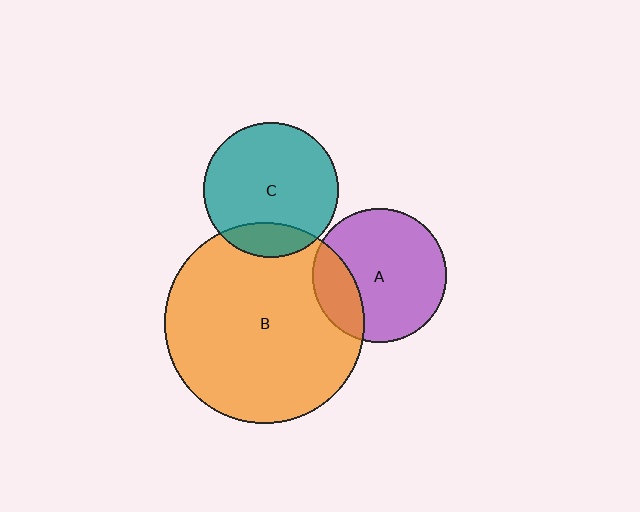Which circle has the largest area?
Circle B (orange).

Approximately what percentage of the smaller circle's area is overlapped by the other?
Approximately 15%.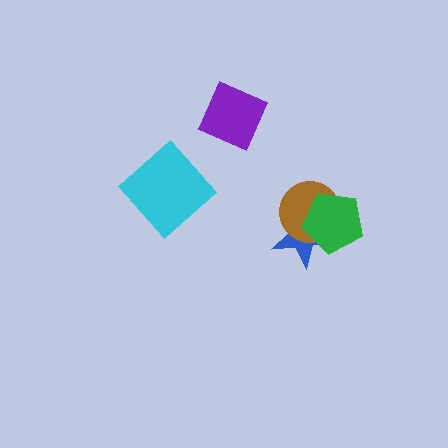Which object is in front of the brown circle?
The green pentagon is in front of the brown circle.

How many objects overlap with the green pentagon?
2 objects overlap with the green pentagon.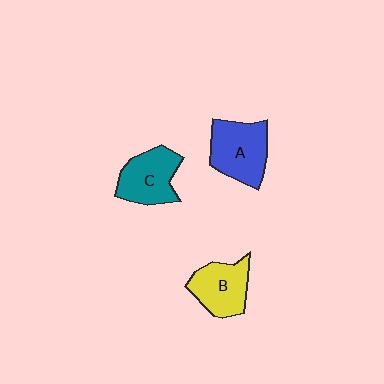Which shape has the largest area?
Shape A (blue).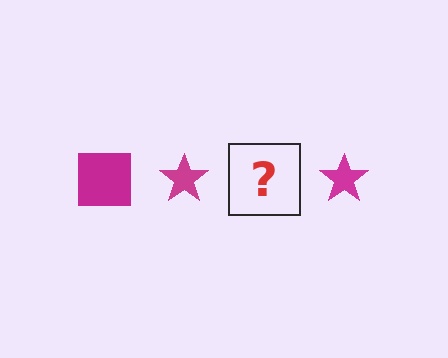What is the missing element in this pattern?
The missing element is a magenta square.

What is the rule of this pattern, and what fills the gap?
The rule is that the pattern cycles through square, star shapes in magenta. The gap should be filled with a magenta square.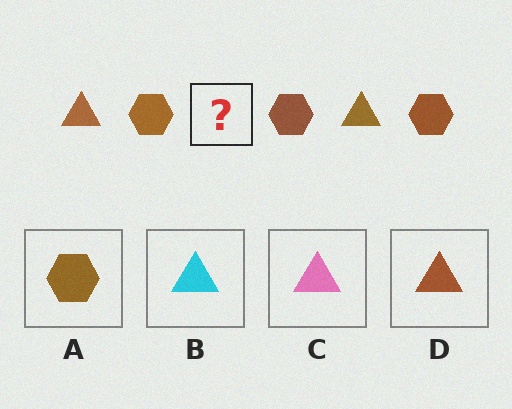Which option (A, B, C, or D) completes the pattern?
D.